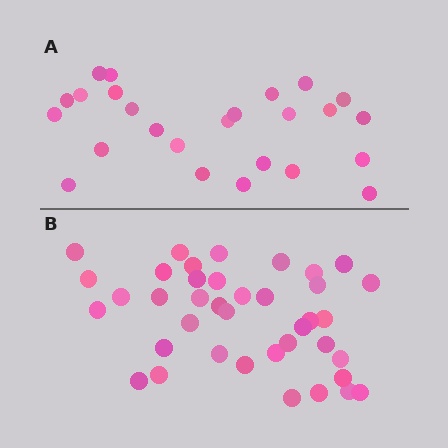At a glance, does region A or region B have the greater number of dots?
Region B (the bottom region) has more dots.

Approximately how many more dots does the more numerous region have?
Region B has approximately 15 more dots than region A.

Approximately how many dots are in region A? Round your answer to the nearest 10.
About 20 dots. (The exact count is 25, which rounds to 20.)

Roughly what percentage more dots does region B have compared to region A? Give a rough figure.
About 55% more.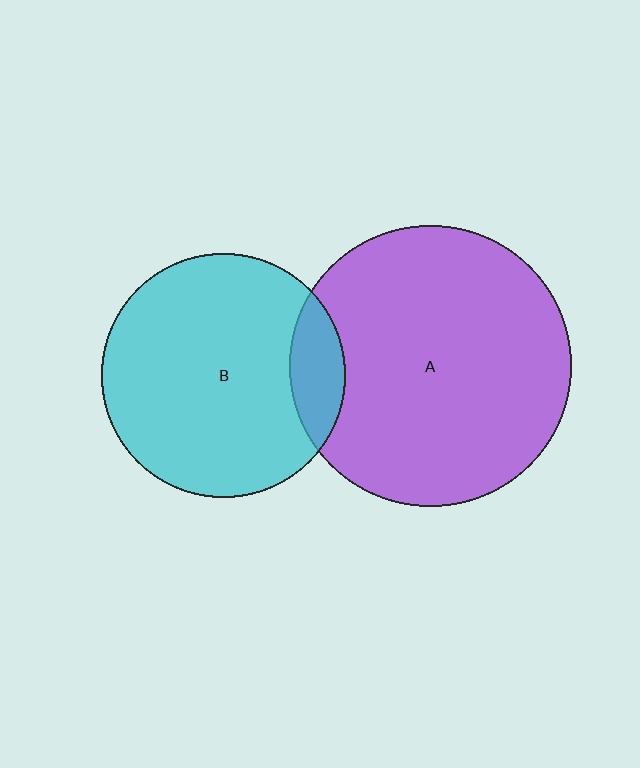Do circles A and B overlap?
Yes.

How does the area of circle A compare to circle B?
Approximately 1.3 times.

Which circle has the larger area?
Circle A (purple).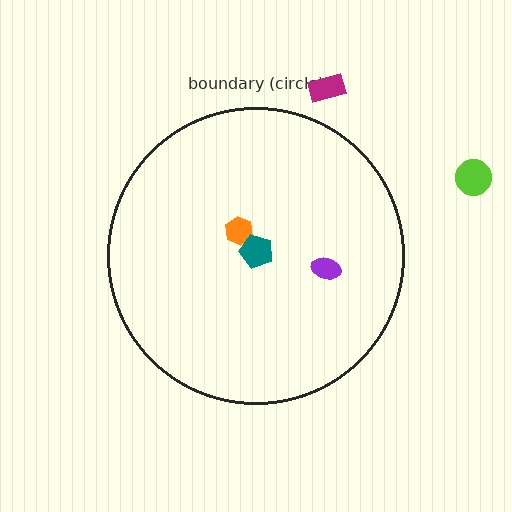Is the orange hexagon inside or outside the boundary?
Inside.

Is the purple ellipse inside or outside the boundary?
Inside.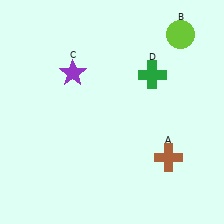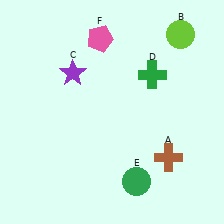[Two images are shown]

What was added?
A green circle (E), a pink pentagon (F) were added in Image 2.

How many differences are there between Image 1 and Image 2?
There are 2 differences between the two images.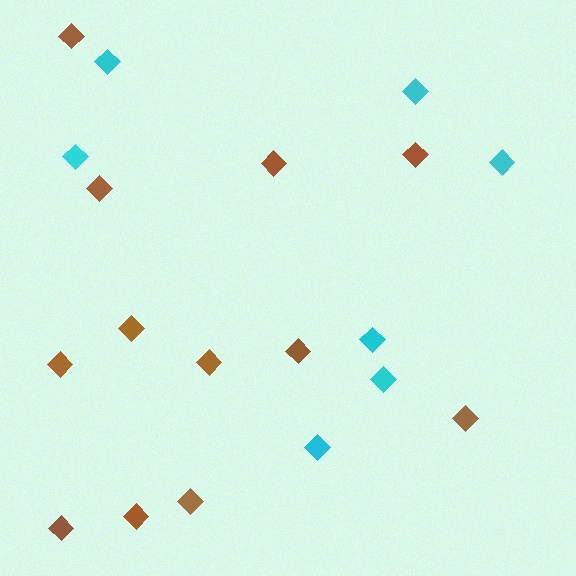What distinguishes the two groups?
There are 2 groups: one group of cyan diamonds (7) and one group of brown diamonds (12).